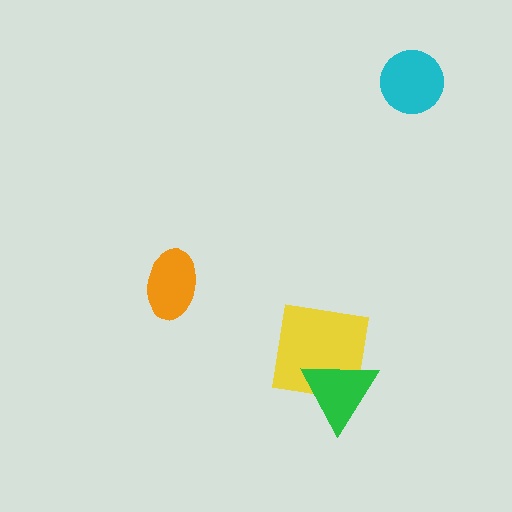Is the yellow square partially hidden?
Yes, it is partially covered by another shape.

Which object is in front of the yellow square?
The green triangle is in front of the yellow square.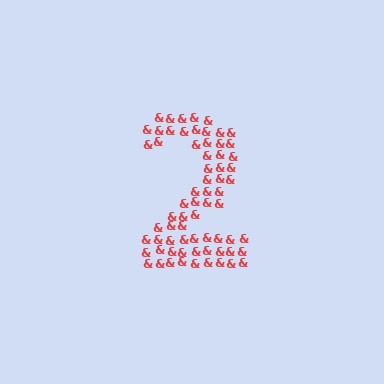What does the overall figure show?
The overall figure shows the digit 2.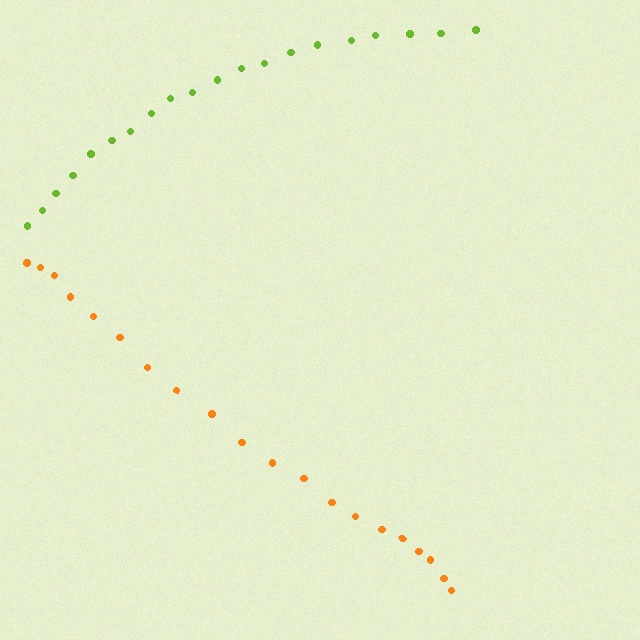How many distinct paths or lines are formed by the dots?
There are 2 distinct paths.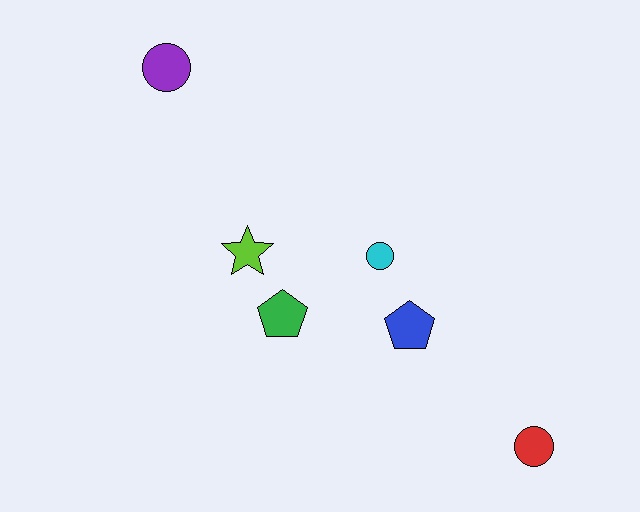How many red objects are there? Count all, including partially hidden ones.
There is 1 red object.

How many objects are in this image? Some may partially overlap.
There are 6 objects.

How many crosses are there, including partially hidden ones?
There are no crosses.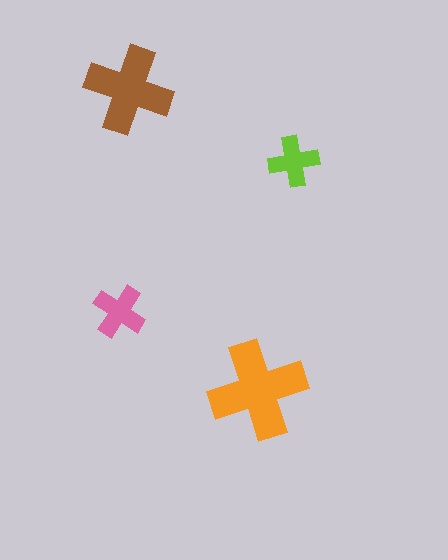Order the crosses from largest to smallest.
the orange one, the brown one, the pink one, the lime one.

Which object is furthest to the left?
The pink cross is leftmost.